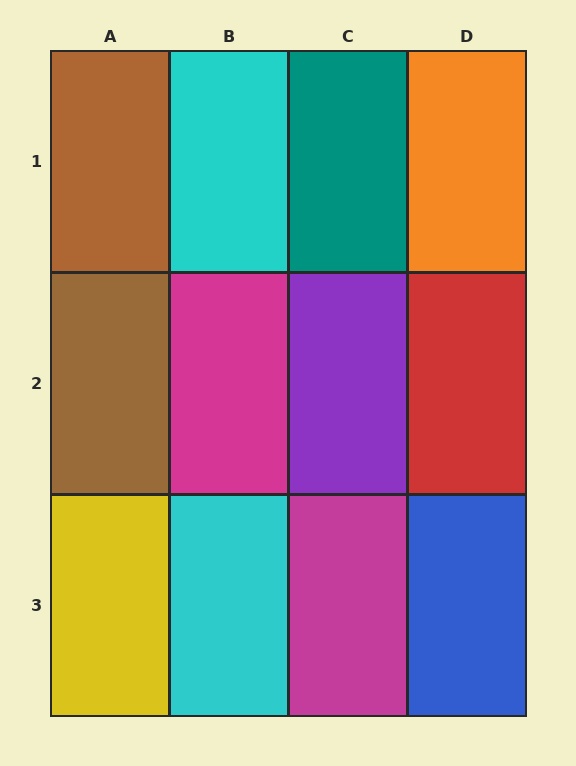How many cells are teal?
1 cell is teal.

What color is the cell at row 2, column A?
Brown.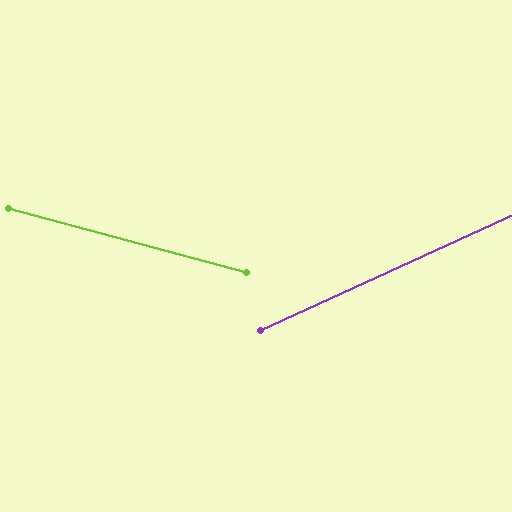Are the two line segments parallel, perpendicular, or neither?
Neither parallel nor perpendicular — they differ by about 40°.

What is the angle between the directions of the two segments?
Approximately 40 degrees.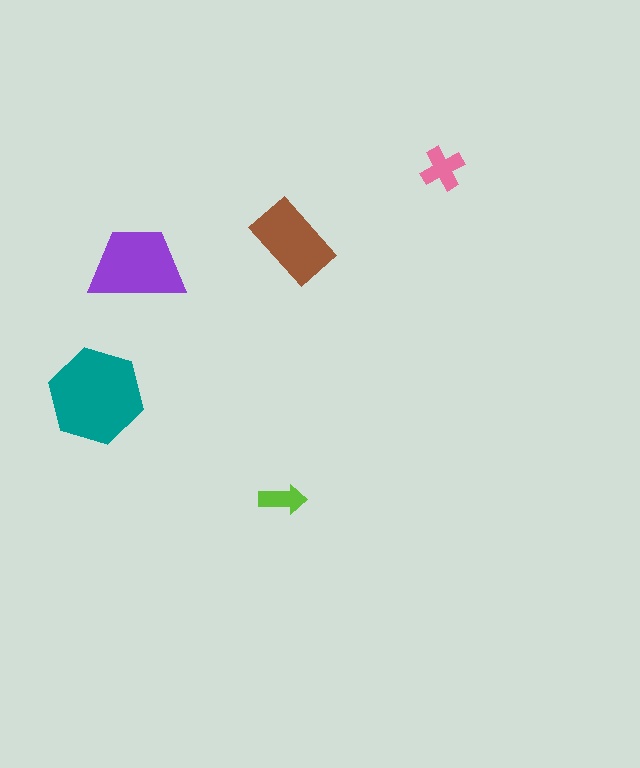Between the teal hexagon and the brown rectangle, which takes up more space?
The teal hexagon.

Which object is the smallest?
The lime arrow.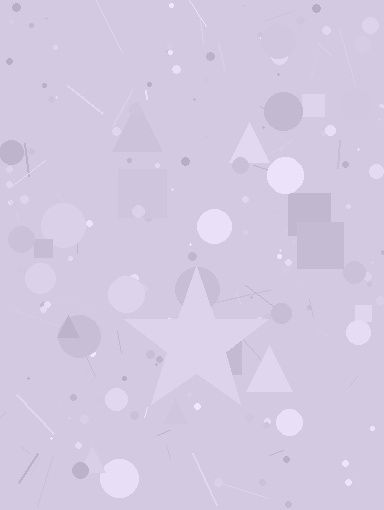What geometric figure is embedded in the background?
A star is embedded in the background.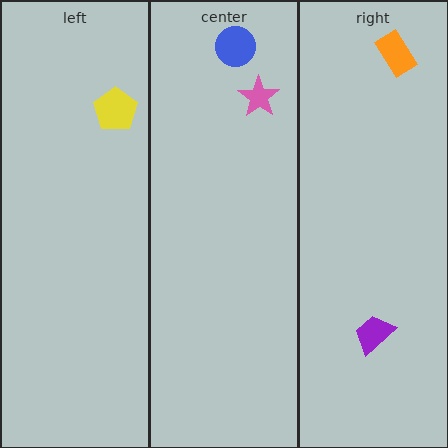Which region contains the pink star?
The center region.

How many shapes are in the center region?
2.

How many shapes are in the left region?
1.